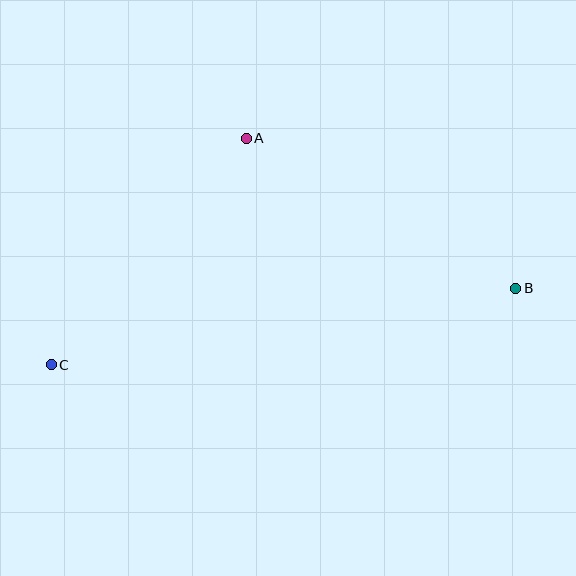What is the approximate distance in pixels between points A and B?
The distance between A and B is approximately 309 pixels.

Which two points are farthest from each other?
Points B and C are farthest from each other.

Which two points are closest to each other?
Points A and C are closest to each other.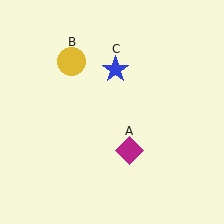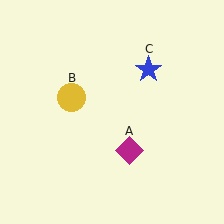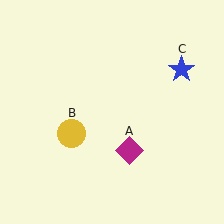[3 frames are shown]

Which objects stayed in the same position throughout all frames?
Magenta diamond (object A) remained stationary.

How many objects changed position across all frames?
2 objects changed position: yellow circle (object B), blue star (object C).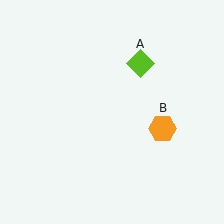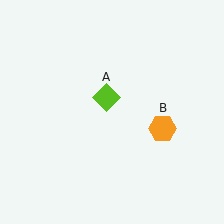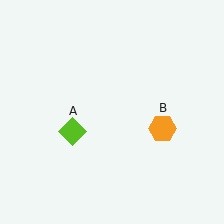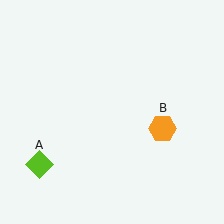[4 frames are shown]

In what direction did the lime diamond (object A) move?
The lime diamond (object A) moved down and to the left.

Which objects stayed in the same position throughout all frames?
Orange hexagon (object B) remained stationary.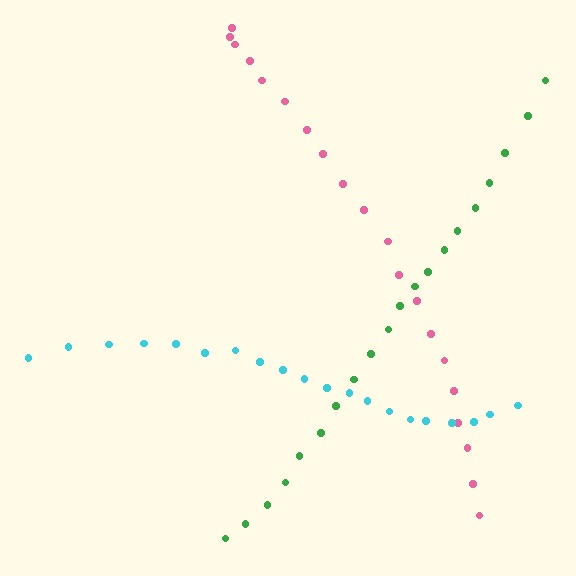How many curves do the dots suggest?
There are 3 distinct paths.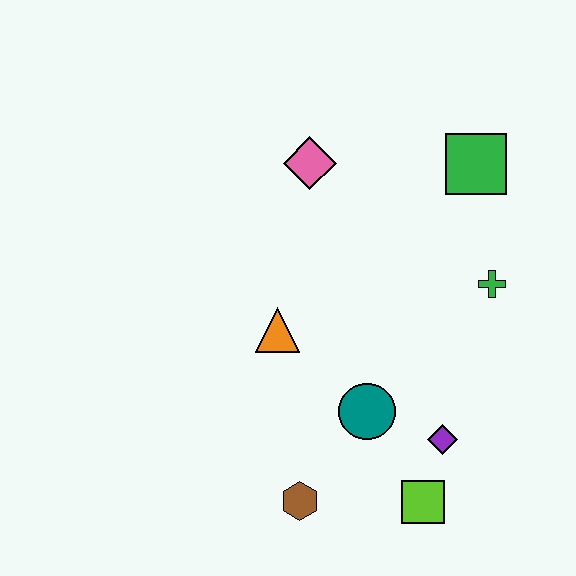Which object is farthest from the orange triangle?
The green square is farthest from the orange triangle.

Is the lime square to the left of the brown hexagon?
No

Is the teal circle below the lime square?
No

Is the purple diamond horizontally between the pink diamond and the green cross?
Yes